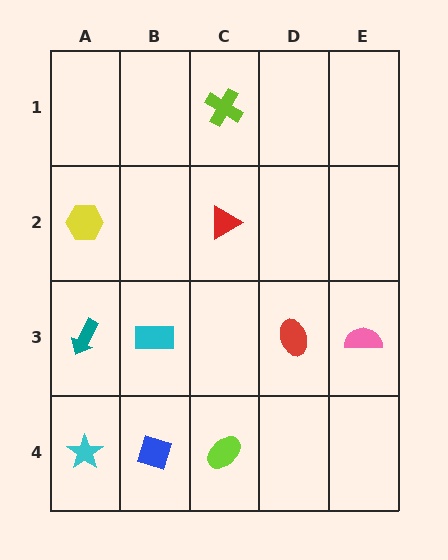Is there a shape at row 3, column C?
No, that cell is empty.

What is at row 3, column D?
A red ellipse.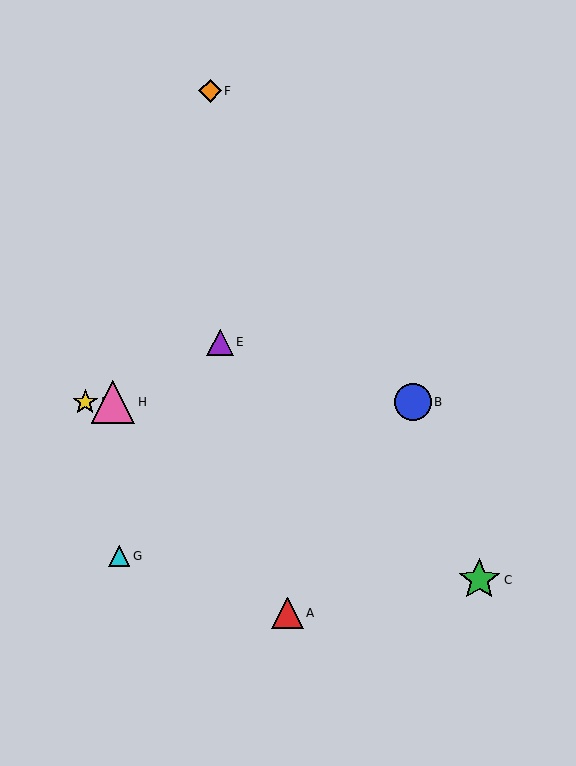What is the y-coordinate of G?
Object G is at y≈556.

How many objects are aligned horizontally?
3 objects (B, D, H) are aligned horizontally.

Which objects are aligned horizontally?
Objects B, D, H are aligned horizontally.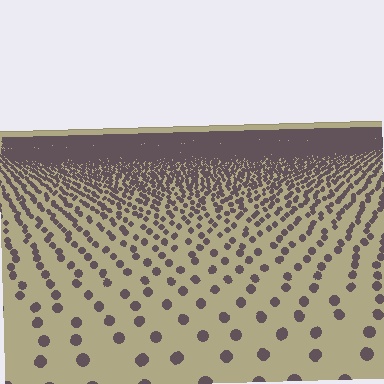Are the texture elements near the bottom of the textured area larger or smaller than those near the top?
Larger. Near the bottom, elements are closer to the viewer and appear at a bigger on-screen size.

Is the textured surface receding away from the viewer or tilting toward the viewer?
The surface is receding away from the viewer. Texture elements get smaller and denser toward the top.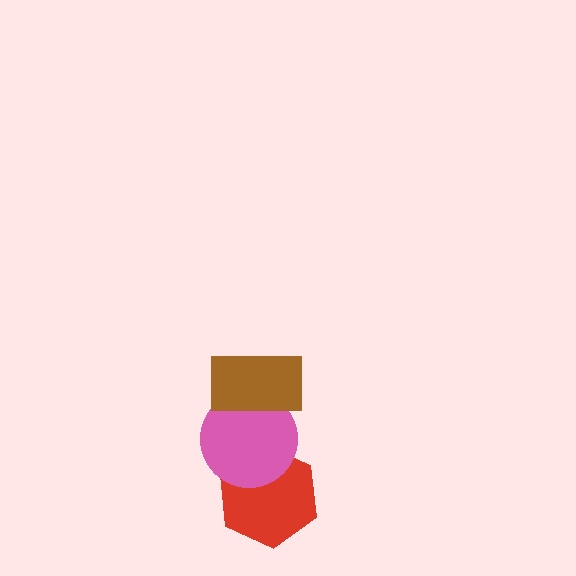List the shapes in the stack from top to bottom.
From top to bottom: the brown rectangle, the pink circle, the red hexagon.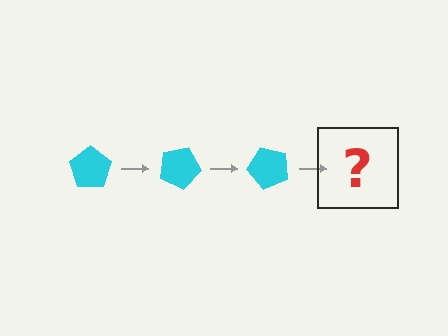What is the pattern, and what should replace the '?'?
The pattern is that the pentagon rotates 25 degrees each step. The '?' should be a cyan pentagon rotated 75 degrees.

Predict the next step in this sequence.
The next step is a cyan pentagon rotated 75 degrees.